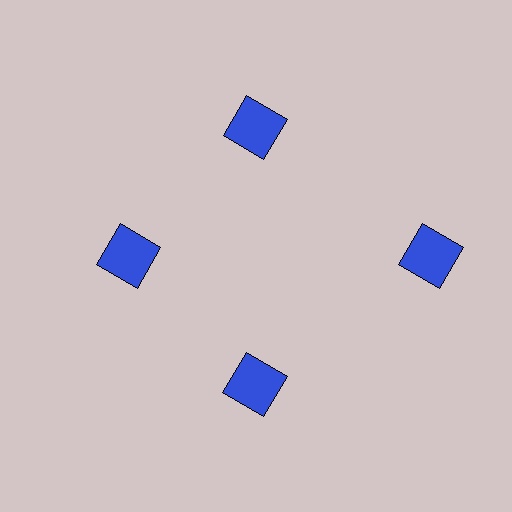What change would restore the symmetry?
The symmetry would be restored by moving it inward, back onto the ring so that all 4 squares sit at equal angles and equal distance from the center.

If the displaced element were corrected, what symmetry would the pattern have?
It would have 4-fold rotational symmetry — the pattern would map onto itself every 90 degrees.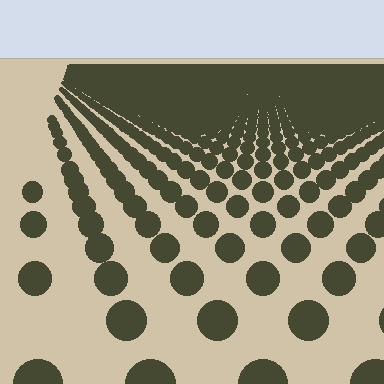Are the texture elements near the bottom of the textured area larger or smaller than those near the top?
Larger. Near the bottom, elements are closer to the viewer and appear at a bigger on-screen size.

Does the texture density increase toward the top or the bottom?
Density increases toward the top.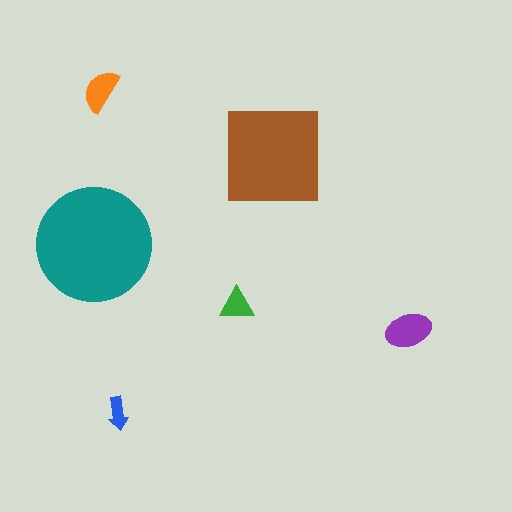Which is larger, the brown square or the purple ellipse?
The brown square.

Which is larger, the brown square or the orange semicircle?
The brown square.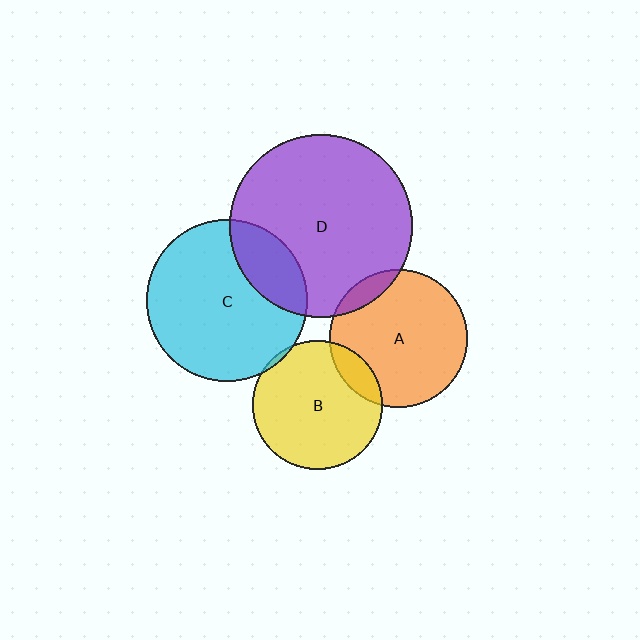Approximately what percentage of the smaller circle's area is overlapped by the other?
Approximately 20%.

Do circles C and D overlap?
Yes.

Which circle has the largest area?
Circle D (purple).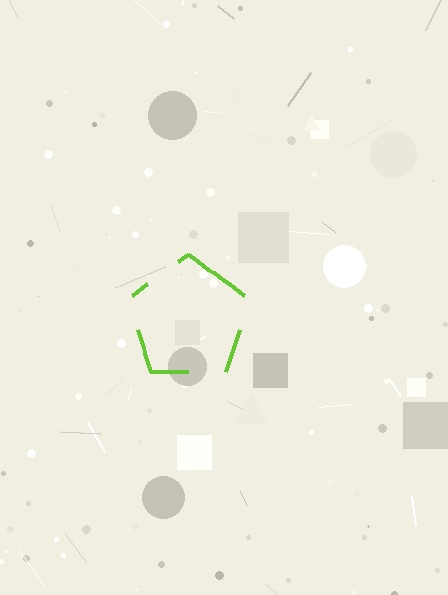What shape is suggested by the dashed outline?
The dashed outline suggests a pentagon.